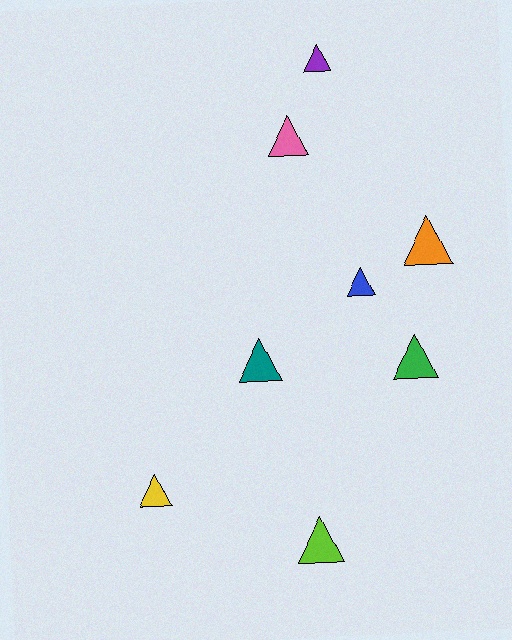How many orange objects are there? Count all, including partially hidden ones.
There is 1 orange object.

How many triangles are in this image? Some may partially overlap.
There are 8 triangles.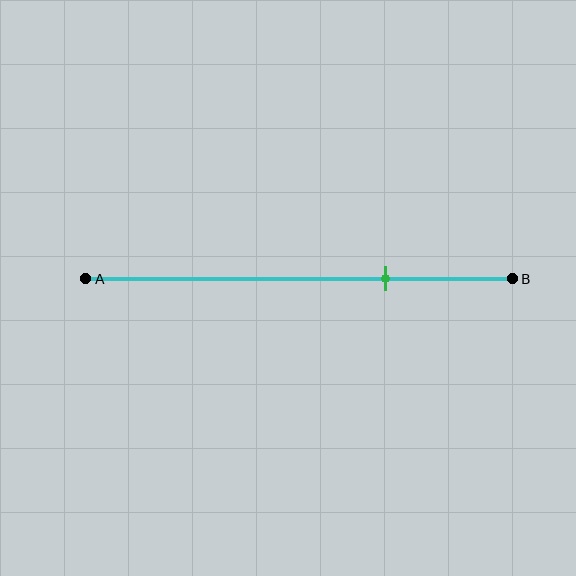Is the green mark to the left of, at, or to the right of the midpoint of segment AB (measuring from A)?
The green mark is to the right of the midpoint of segment AB.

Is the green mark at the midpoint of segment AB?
No, the mark is at about 70% from A, not at the 50% midpoint.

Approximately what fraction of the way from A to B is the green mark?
The green mark is approximately 70% of the way from A to B.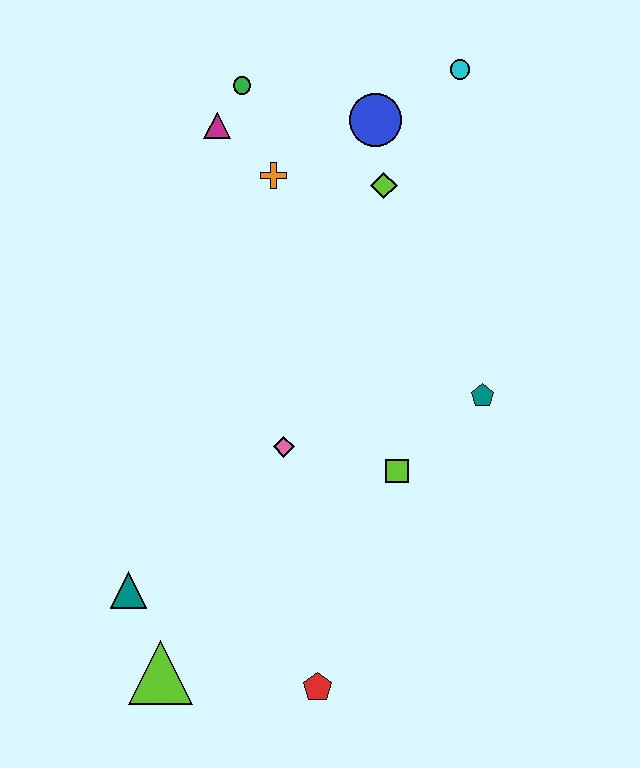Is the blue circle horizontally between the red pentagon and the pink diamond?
No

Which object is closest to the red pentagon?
The lime triangle is closest to the red pentagon.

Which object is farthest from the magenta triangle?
The red pentagon is farthest from the magenta triangle.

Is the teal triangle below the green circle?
Yes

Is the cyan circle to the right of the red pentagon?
Yes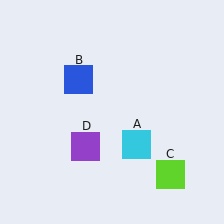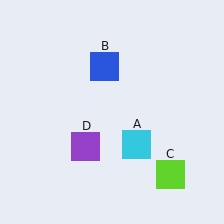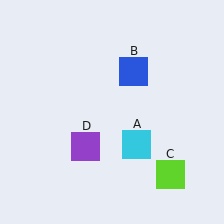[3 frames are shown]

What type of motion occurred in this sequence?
The blue square (object B) rotated clockwise around the center of the scene.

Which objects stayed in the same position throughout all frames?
Cyan square (object A) and lime square (object C) and purple square (object D) remained stationary.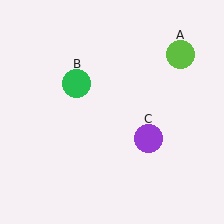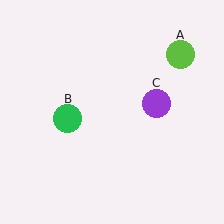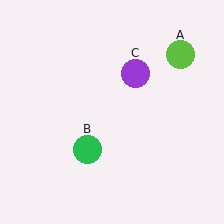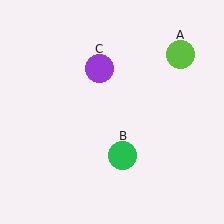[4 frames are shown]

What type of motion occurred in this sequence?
The green circle (object B), purple circle (object C) rotated counterclockwise around the center of the scene.